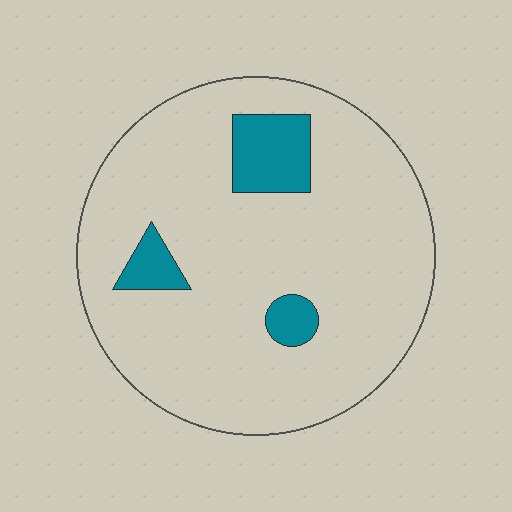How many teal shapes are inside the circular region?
3.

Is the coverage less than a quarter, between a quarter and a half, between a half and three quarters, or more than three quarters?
Less than a quarter.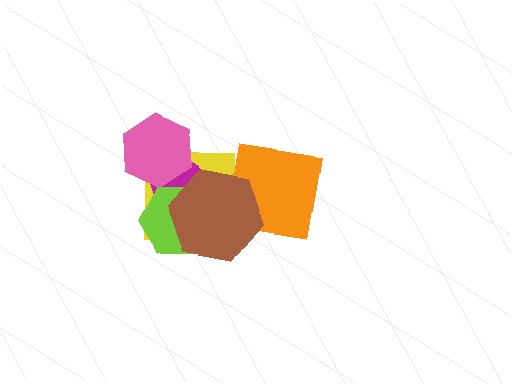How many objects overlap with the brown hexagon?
4 objects overlap with the brown hexagon.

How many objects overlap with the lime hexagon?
3 objects overlap with the lime hexagon.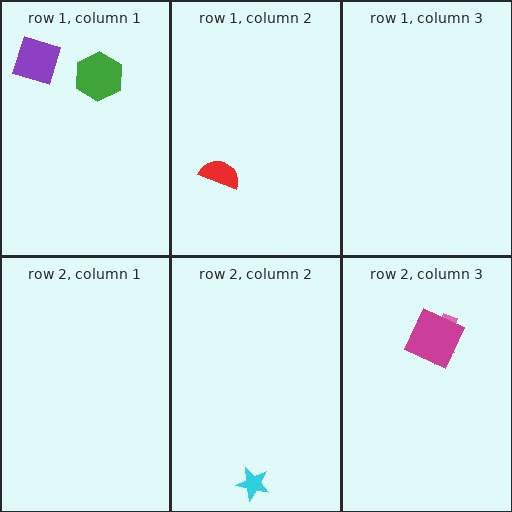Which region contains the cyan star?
The row 2, column 2 region.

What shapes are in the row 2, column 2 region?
The cyan star.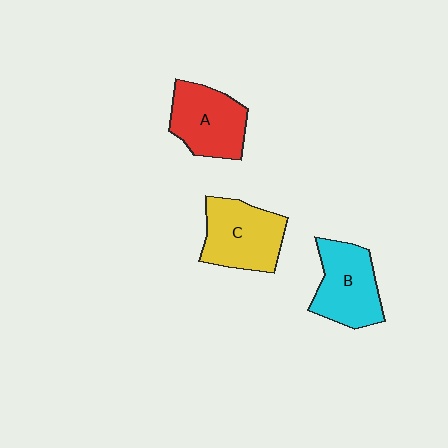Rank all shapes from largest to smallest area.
From largest to smallest: C (yellow), B (cyan), A (red).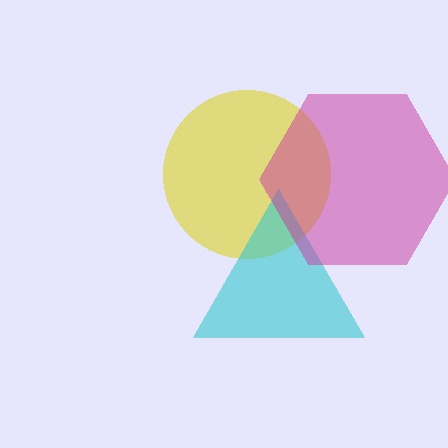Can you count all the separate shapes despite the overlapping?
Yes, there are 3 separate shapes.